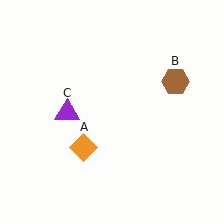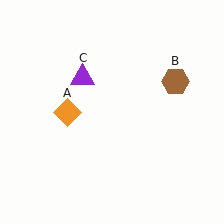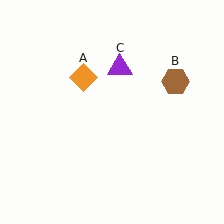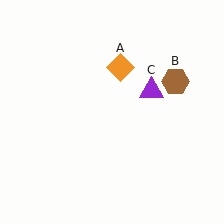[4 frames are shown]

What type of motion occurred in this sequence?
The orange diamond (object A), purple triangle (object C) rotated clockwise around the center of the scene.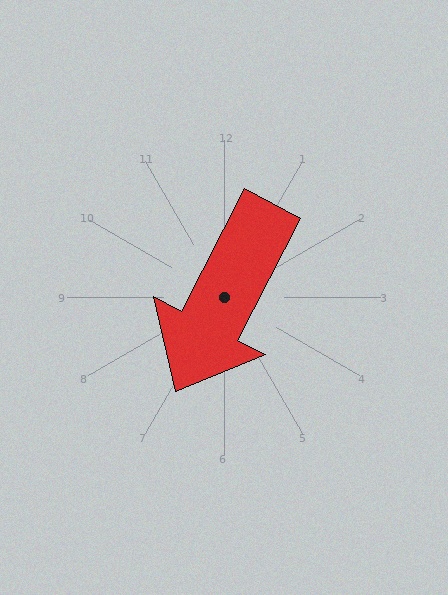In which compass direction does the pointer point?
Southwest.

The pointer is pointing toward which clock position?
Roughly 7 o'clock.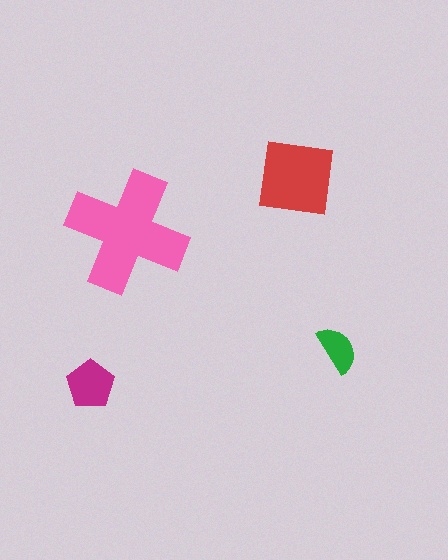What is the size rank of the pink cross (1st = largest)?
1st.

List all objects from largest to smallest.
The pink cross, the red square, the magenta pentagon, the green semicircle.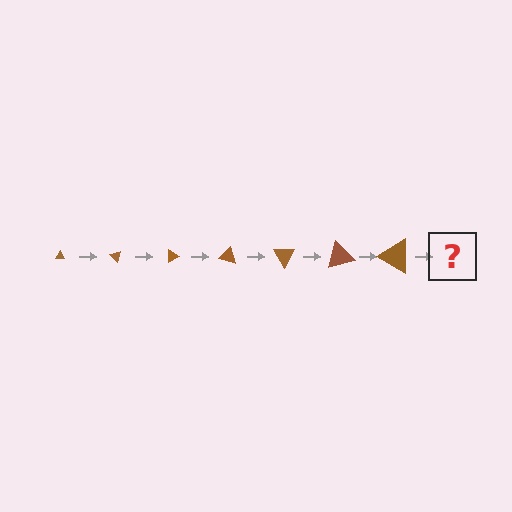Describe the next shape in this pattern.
It should be a triangle, larger than the previous one and rotated 315 degrees from the start.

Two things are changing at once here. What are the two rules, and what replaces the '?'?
The two rules are that the triangle grows larger each step and it rotates 45 degrees each step. The '?' should be a triangle, larger than the previous one and rotated 315 degrees from the start.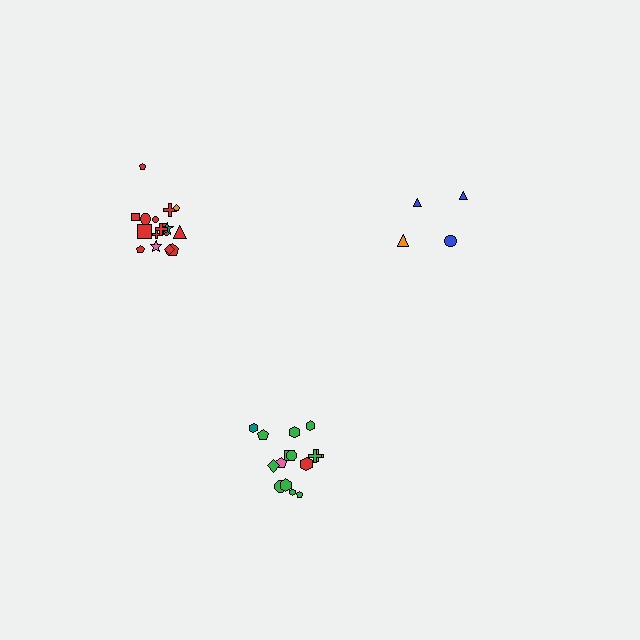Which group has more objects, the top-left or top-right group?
The top-left group.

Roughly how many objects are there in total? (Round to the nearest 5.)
Roughly 35 objects in total.